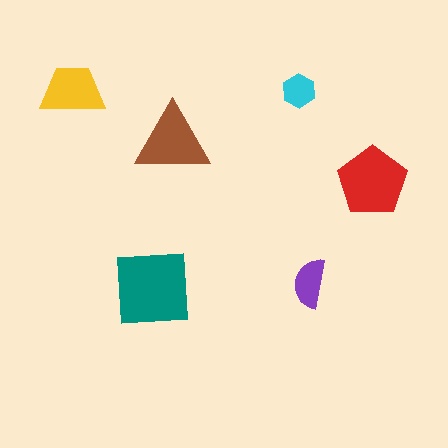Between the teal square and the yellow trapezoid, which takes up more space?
The teal square.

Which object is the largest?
The teal square.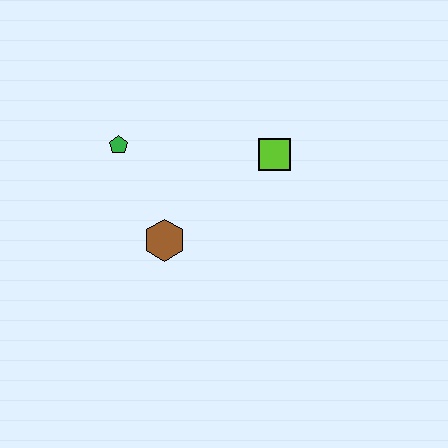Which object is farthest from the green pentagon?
The lime square is farthest from the green pentagon.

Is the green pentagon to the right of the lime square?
No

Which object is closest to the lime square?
The brown hexagon is closest to the lime square.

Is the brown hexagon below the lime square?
Yes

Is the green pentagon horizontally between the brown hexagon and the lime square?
No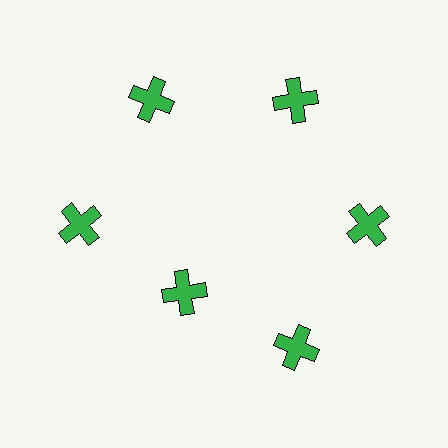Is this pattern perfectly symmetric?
No. The 6 green crosses are arranged in a ring, but one element near the 7 o'clock position is pulled inward toward the center, breaking the 6-fold rotational symmetry.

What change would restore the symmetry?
The symmetry would be restored by moving it outward, back onto the ring so that all 6 crosses sit at equal angles and equal distance from the center.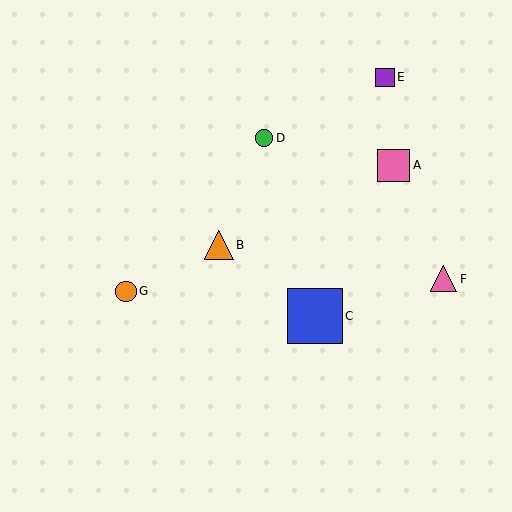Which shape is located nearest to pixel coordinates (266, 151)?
The green circle (labeled D) at (264, 138) is nearest to that location.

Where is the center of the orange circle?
The center of the orange circle is at (126, 291).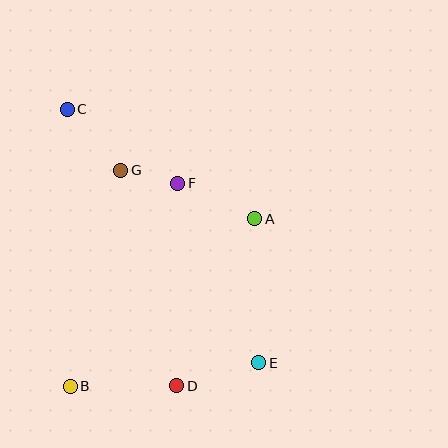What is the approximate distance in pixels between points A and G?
The distance between A and G is approximately 142 pixels.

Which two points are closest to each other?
Points F and G are closest to each other.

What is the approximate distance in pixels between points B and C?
The distance between B and C is approximately 277 pixels.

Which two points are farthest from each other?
Points C and E are farthest from each other.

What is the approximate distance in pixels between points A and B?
The distance between A and B is approximately 249 pixels.